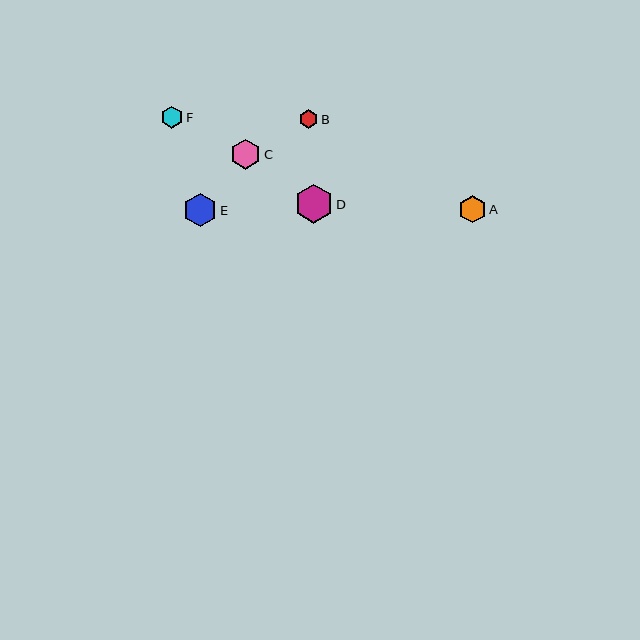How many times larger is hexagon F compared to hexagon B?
Hexagon F is approximately 1.1 times the size of hexagon B.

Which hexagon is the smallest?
Hexagon B is the smallest with a size of approximately 19 pixels.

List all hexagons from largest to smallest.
From largest to smallest: D, E, C, A, F, B.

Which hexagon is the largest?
Hexagon D is the largest with a size of approximately 39 pixels.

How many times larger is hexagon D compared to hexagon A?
Hexagon D is approximately 1.4 times the size of hexagon A.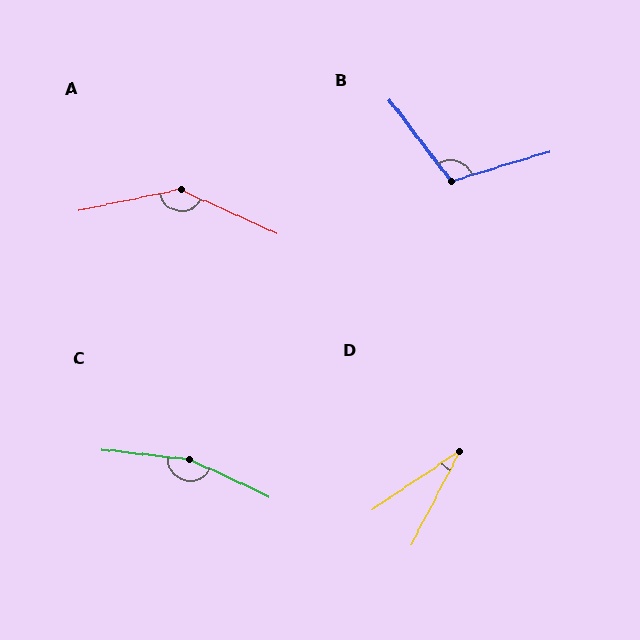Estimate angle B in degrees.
Approximately 110 degrees.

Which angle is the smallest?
D, at approximately 29 degrees.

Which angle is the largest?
C, at approximately 161 degrees.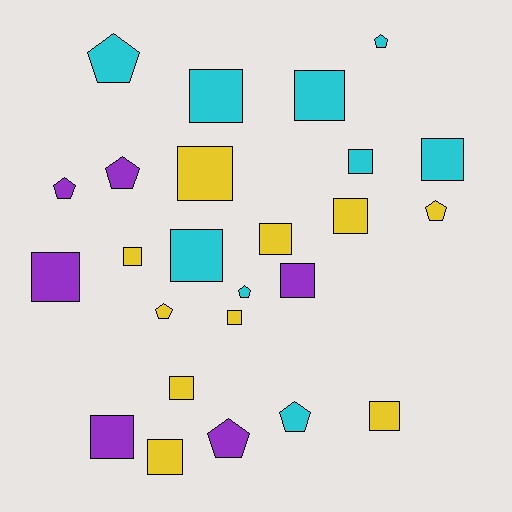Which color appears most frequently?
Yellow, with 10 objects.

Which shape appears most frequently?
Square, with 16 objects.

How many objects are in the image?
There are 25 objects.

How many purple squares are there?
There are 3 purple squares.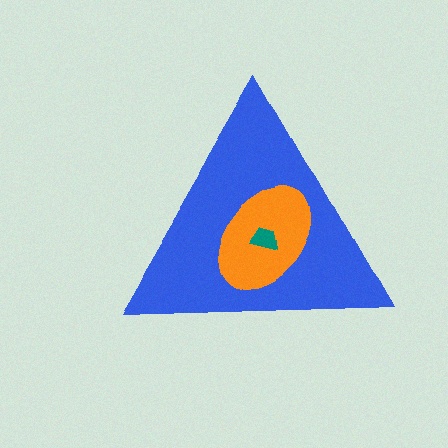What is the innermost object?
The teal trapezoid.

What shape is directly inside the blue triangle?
The orange ellipse.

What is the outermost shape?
The blue triangle.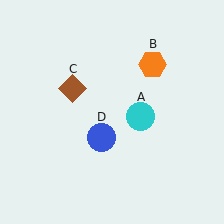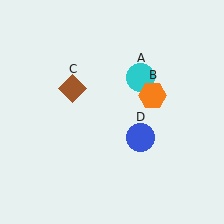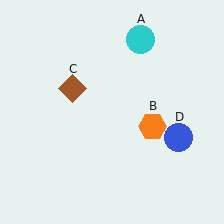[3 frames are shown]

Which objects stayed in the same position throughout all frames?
Brown diamond (object C) remained stationary.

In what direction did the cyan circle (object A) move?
The cyan circle (object A) moved up.